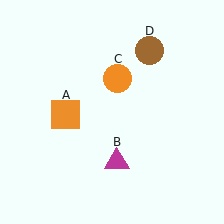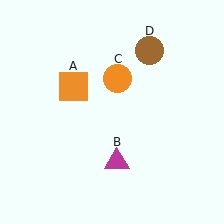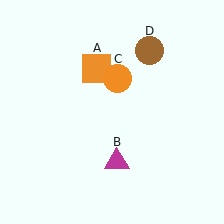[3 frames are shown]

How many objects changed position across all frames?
1 object changed position: orange square (object A).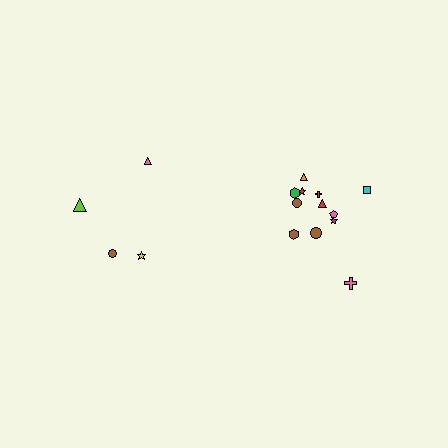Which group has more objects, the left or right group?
The right group.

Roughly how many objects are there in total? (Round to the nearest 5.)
Roughly 15 objects in total.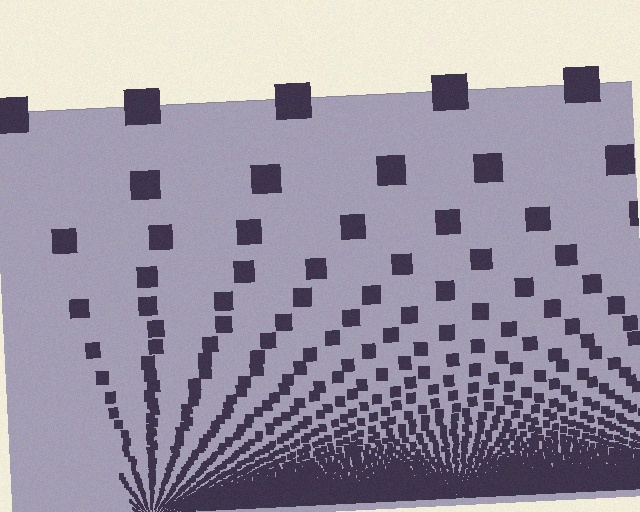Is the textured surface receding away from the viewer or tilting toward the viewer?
The surface appears to tilt toward the viewer. Texture elements get larger and sparser toward the top.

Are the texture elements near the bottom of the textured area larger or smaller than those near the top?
Smaller. The gradient is inverted — elements near the bottom are smaller and denser.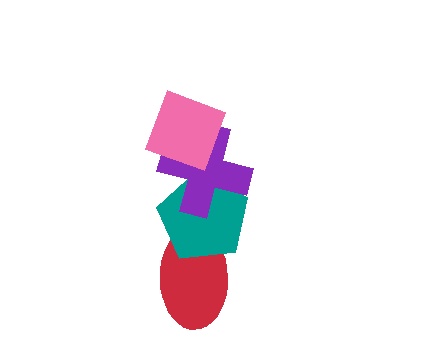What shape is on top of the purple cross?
The pink diamond is on top of the purple cross.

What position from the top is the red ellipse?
The red ellipse is 4th from the top.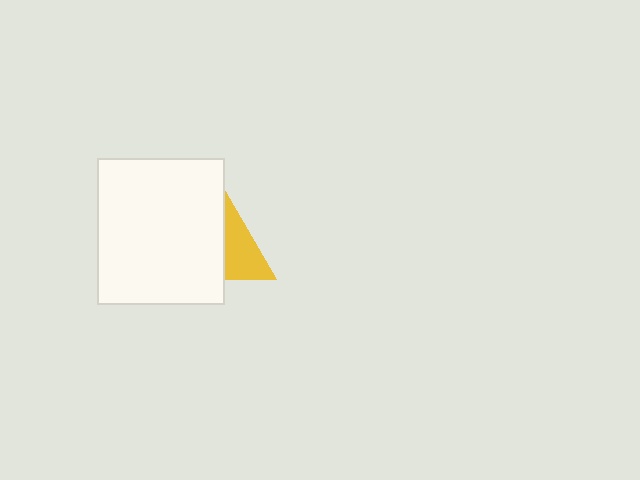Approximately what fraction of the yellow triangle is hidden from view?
Roughly 61% of the yellow triangle is hidden behind the white rectangle.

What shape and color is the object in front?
The object in front is a white rectangle.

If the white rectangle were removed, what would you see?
You would see the complete yellow triangle.